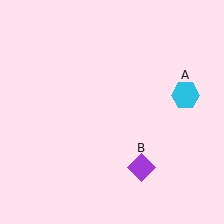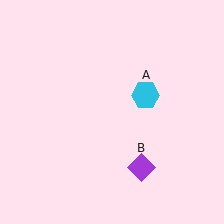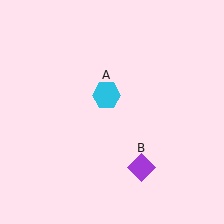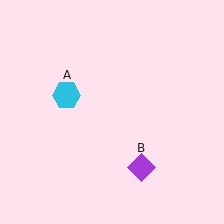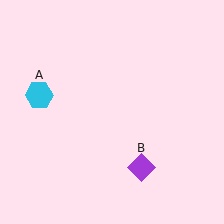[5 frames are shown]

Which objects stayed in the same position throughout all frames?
Purple diamond (object B) remained stationary.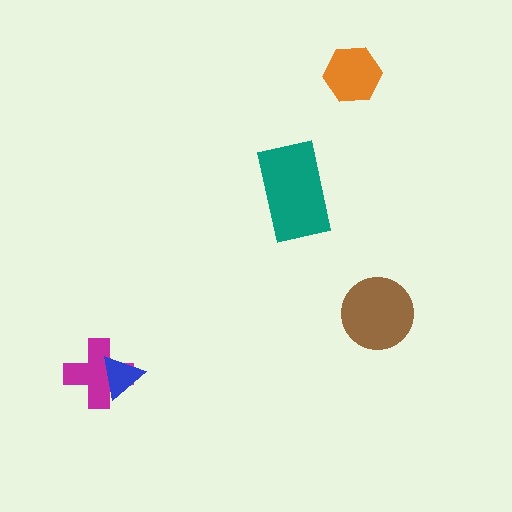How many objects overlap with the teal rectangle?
0 objects overlap with the teal rectangle.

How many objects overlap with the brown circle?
0 objects overlap with the brown circle.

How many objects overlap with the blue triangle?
1 object overlaps with the blue triangle.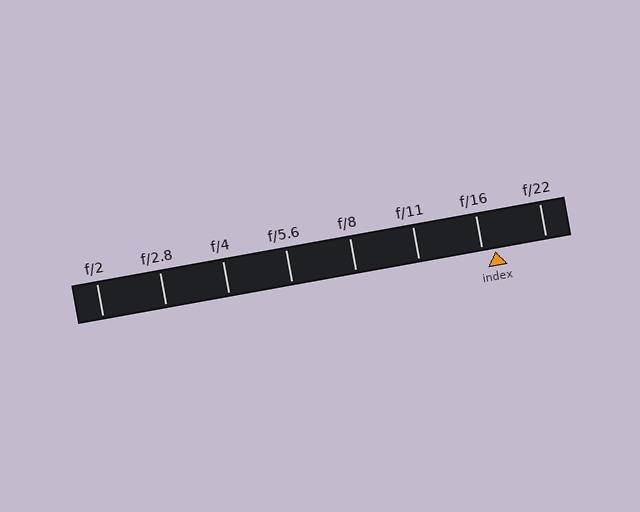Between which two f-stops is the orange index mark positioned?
The index mark is between f/16 and f/22.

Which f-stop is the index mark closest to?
The index mark is closest to f/16.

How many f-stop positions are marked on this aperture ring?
There are 8 f-stop positions marked.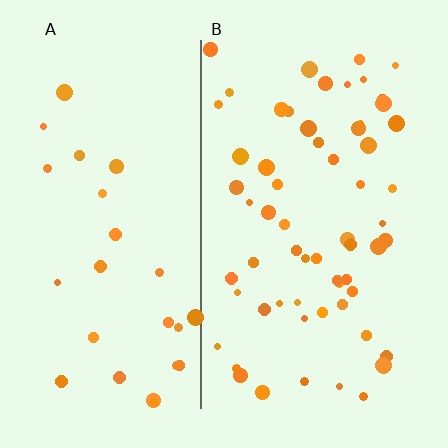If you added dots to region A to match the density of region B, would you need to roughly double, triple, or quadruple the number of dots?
Approximately double.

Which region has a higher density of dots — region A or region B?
B (the right).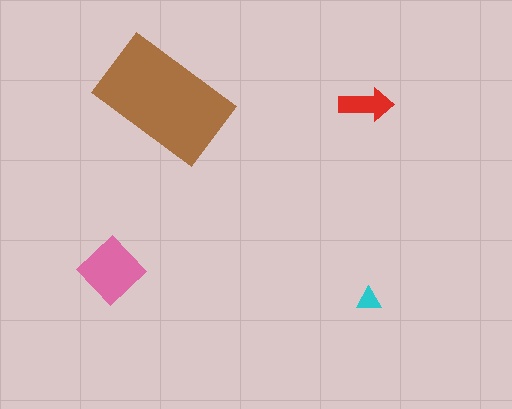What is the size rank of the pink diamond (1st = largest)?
2nd.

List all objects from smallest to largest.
The cyan triangle, the red arrow, the pink diamond, the brown rectangle.